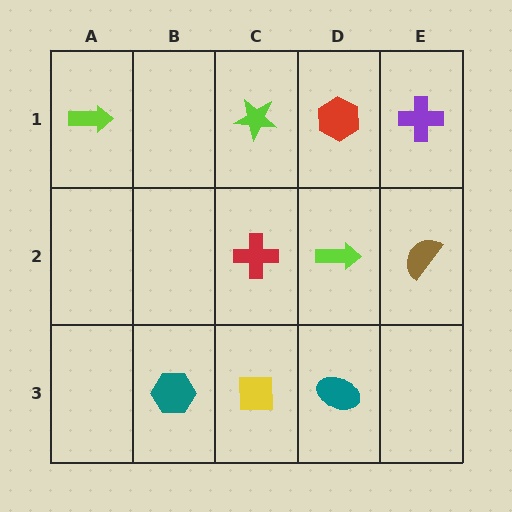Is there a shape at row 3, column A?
No, that cell is empty.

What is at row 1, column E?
A purple cross.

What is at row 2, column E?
A brown semicircle.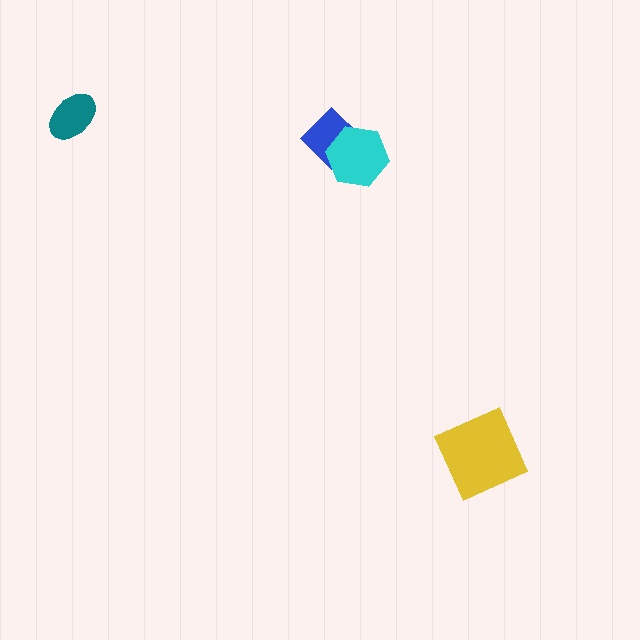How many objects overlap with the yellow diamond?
0 objects overlap with the yellow diamond.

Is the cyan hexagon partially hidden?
No, no other shape covers it.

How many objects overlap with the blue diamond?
1 object overlaps with the blue diamond.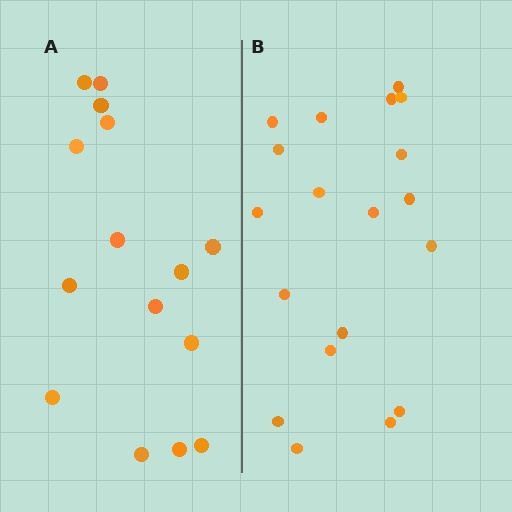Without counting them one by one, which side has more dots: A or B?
Region B (the right region) has more dots.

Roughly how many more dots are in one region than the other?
Region B has about 4 more dots than region A.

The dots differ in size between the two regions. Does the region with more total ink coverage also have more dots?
No. Region A has more total ink coverage because its dots are larger, but region B actually contains more individual dots. Total area can be misleading — the number of items is what matters here.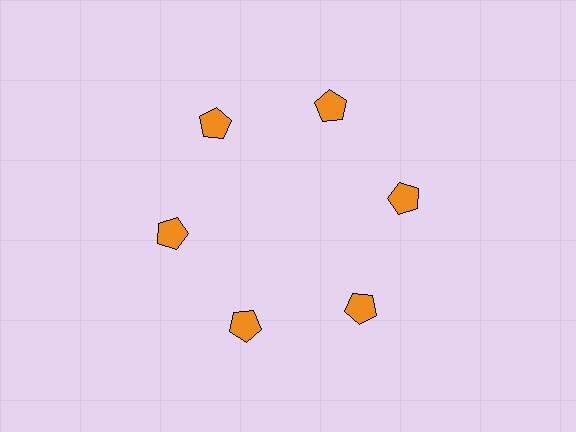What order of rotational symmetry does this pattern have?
This pattern has 6-fold rotational symmetry.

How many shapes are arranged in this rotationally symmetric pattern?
There are 6 shapes, arranged in 6 groups of 1.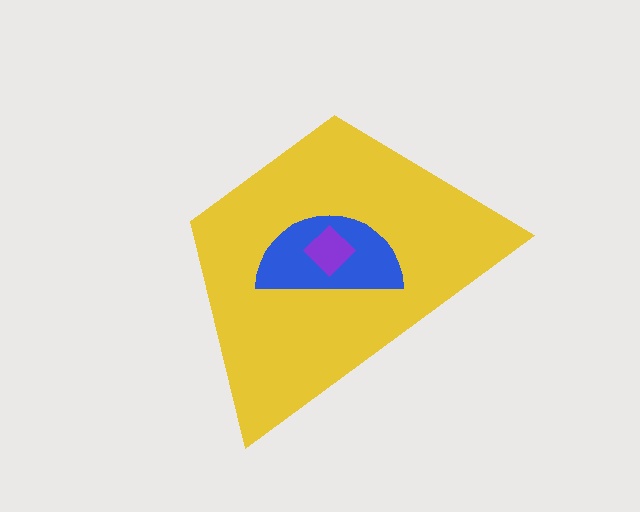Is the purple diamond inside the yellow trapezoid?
Yes.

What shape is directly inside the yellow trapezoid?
The blue semicircle.